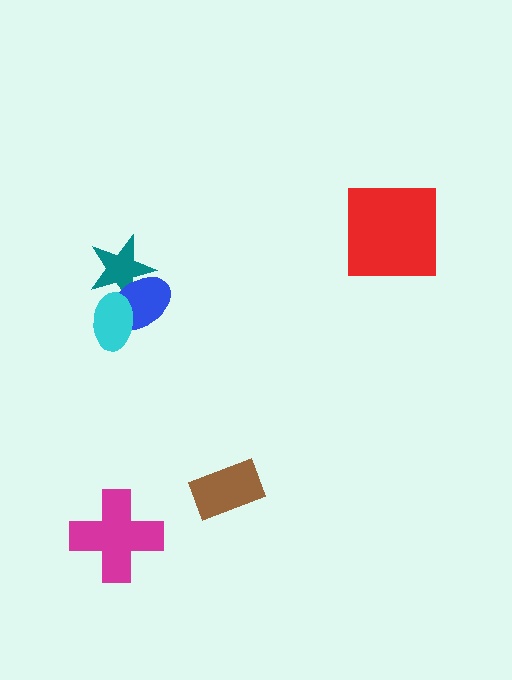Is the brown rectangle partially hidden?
No, no other shape covers it.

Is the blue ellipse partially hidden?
Yes, it is partially covered by another shape.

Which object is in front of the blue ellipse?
The cyan ellipse is in front of the blue ellipse.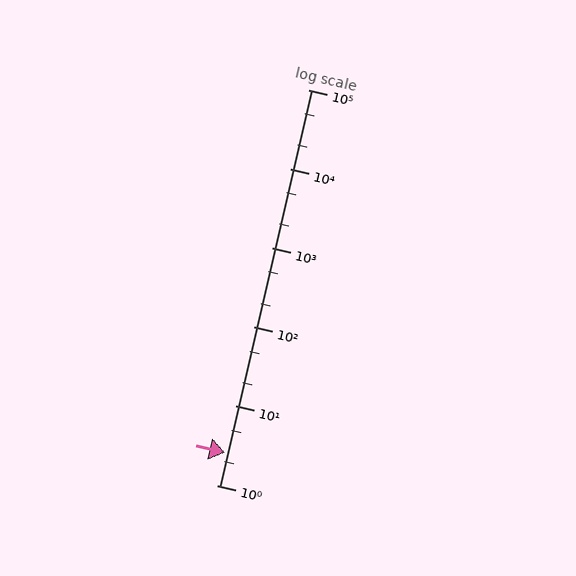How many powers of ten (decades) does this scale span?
The scale spans 5 decades, from 1 to 100000.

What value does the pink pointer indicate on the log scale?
The pointer indicates approximately 2.6.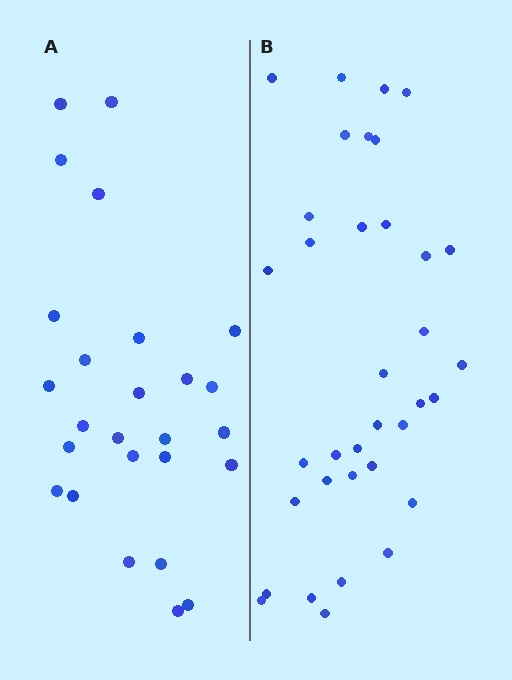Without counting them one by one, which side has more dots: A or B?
Region B (the right region) has more dots.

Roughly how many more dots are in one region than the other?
Region B has roughly 8 or so more dots than region A.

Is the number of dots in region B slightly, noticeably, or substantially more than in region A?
Region B has noticeably more, but not dramatically so. The ratio is roughly 1.3 to 1.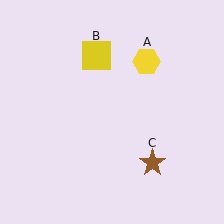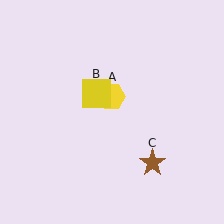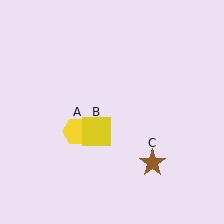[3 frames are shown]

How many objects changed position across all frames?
2 objects changed position: yellow hexagon (object A), yellow square (object B).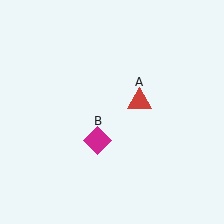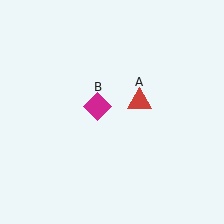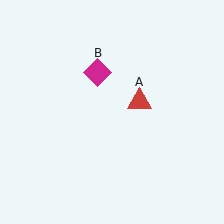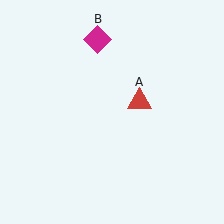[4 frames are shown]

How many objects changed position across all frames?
1 object changed position: magenta diamond (object B).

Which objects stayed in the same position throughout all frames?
Red triangle (object A) remained stationary.